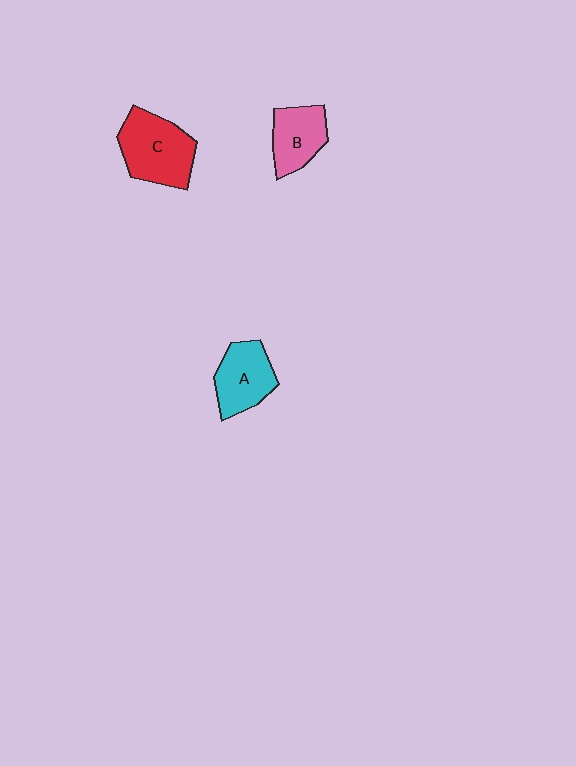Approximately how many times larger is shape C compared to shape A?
Approximately 1.3 times.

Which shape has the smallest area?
Shape B (pink).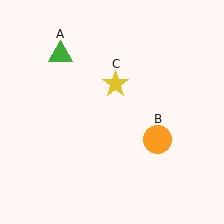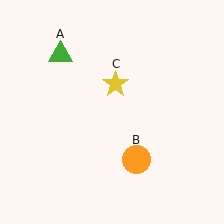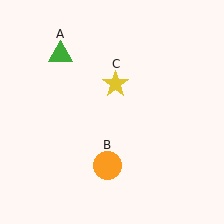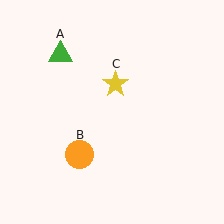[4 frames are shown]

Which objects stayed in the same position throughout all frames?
Green triangle (object A) and yellow star (object C) remained stationary.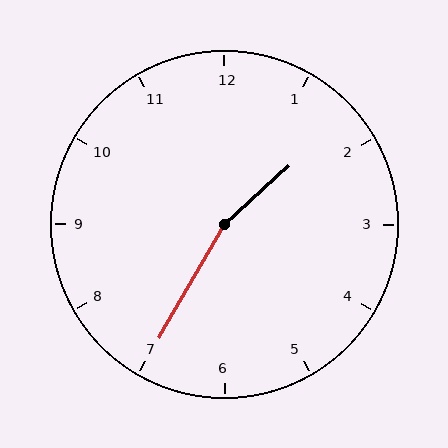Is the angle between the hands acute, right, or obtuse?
It is obtuse.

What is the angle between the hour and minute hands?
Approximately 162 degrees.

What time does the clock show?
1:35.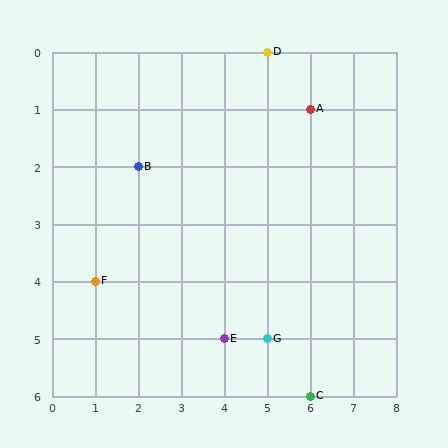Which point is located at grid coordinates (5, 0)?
Point D is at (5, 0).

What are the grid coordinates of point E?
Point E is at grid coordinates (4, 5).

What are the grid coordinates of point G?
Point G is at grid coordinates (5, 5).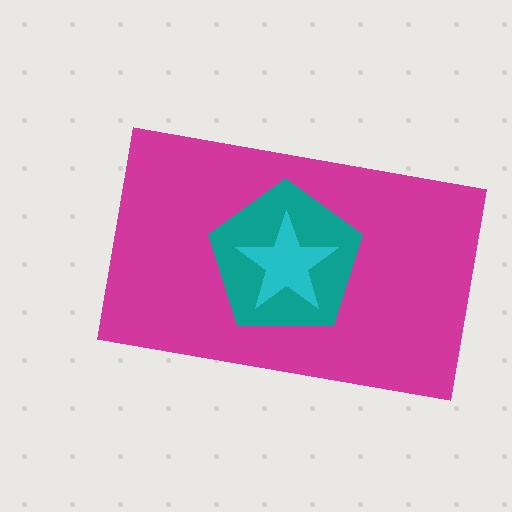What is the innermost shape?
The cyan star.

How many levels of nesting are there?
3.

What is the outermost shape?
The magenta rectangle.